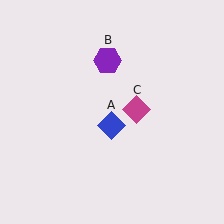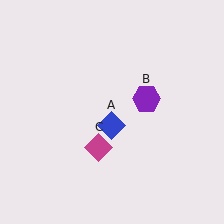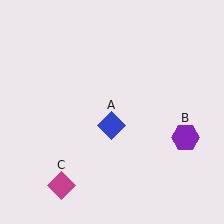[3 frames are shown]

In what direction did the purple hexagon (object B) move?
The purple hexagon (object B) moved down and to the right.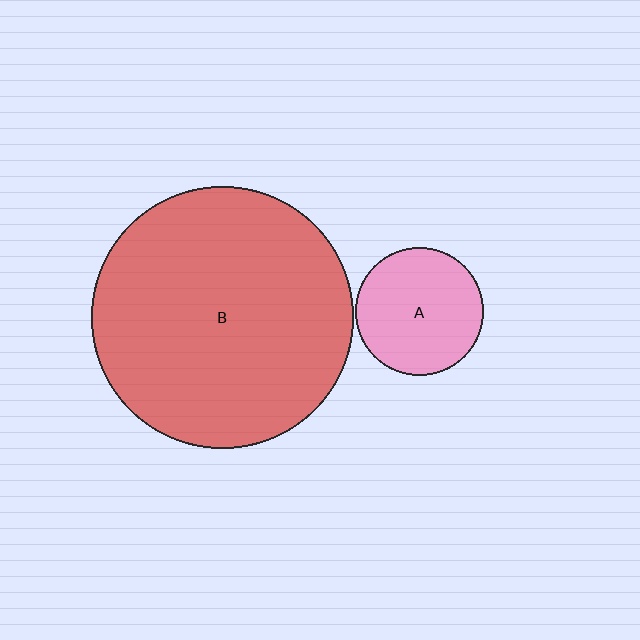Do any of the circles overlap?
No, none of the circles overlap.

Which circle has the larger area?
Circle B (red).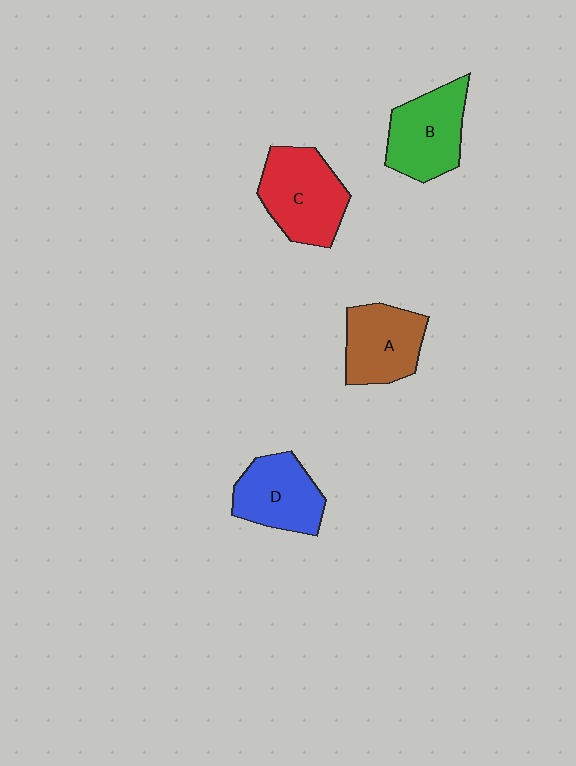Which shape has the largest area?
Shape C (red).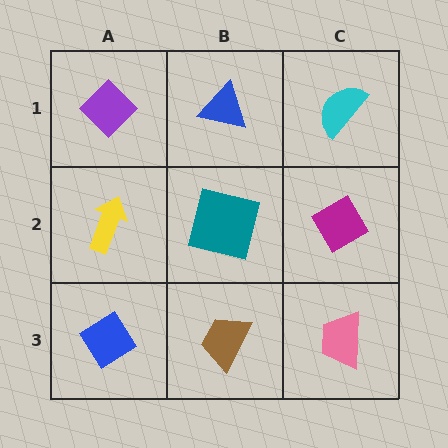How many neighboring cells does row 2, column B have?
4.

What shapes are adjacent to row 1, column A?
A yellow arrow (row 2, column A), a blue triangle (row 1, column B).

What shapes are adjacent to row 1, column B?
A teal square (row 2, column B), a purple diamond (row 1, column A), a cyan semicircle (row 1, column C).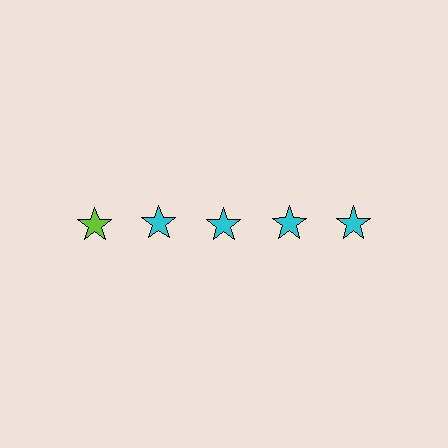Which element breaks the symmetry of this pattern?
The lime star in the top row, leftmost column breaks the symmetry. All other shapes are cyan stars.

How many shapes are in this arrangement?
There are 5 shapes arranged in a grid pattern.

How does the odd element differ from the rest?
It has a different color: lime instead of cyan.